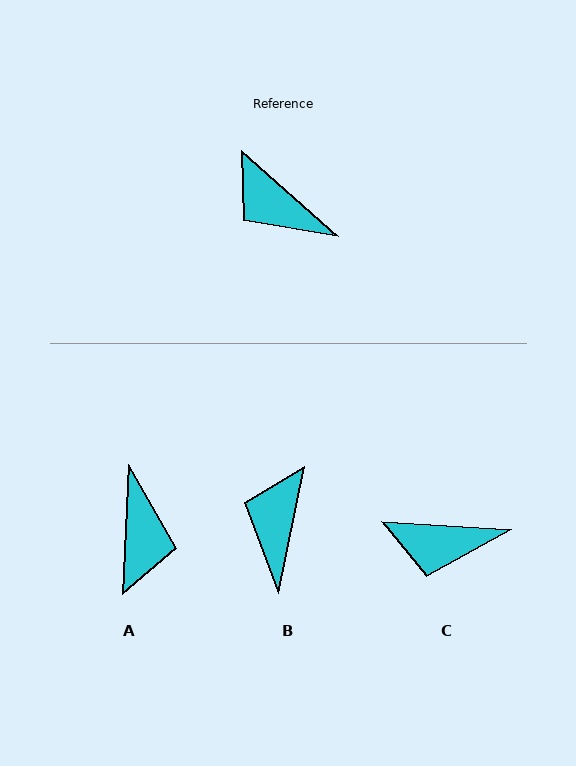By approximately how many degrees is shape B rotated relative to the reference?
Approximately 60 degrees clockwise.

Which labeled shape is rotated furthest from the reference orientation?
A, about 129 degrees away.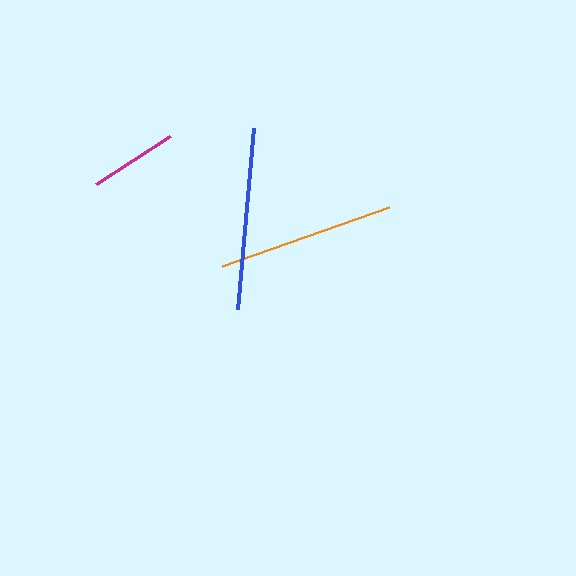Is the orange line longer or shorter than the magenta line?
The orange line is longer than the magenta line.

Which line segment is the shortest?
The magenta line is the shortest at approximately 88 pixels.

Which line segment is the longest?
The blue line is the longest at approximately 182 pixels.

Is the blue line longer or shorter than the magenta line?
The blue line is longer than the magenta line.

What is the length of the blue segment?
The blue segment is approximately 182 pixels long.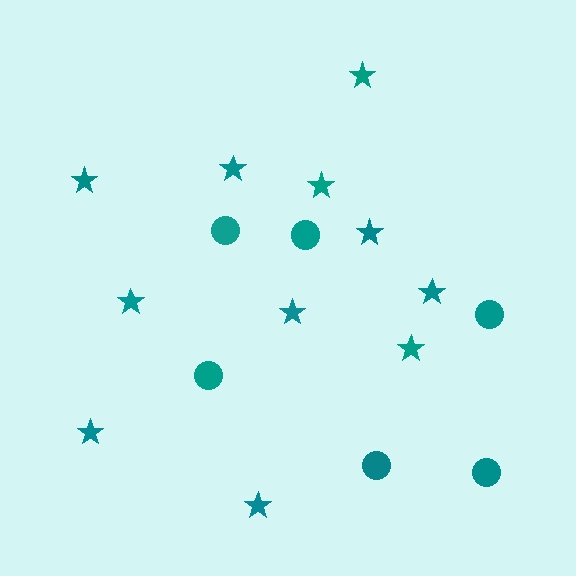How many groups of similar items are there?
There are 2 groups: one group of circles (6) and one group of stars (11).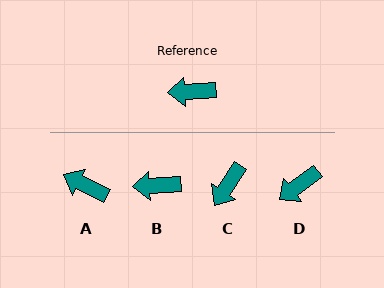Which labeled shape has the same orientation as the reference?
B.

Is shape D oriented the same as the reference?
No, it is off by about 33 degrees.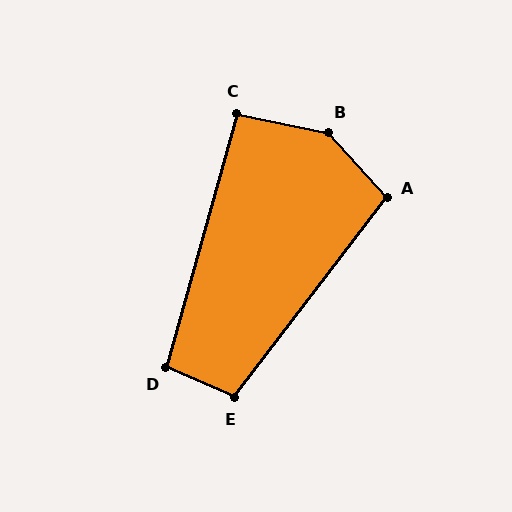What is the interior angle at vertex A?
Approximately 101 degrees (obtuse).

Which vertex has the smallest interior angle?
C, at approximately 94 degrees.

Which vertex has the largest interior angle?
B, at approximately 143 degrees.